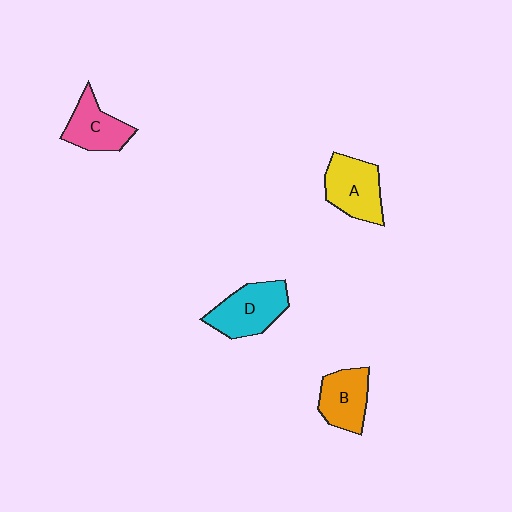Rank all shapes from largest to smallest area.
From largest to smallest: D (cyan), A (yellow), B (orange), C (pink).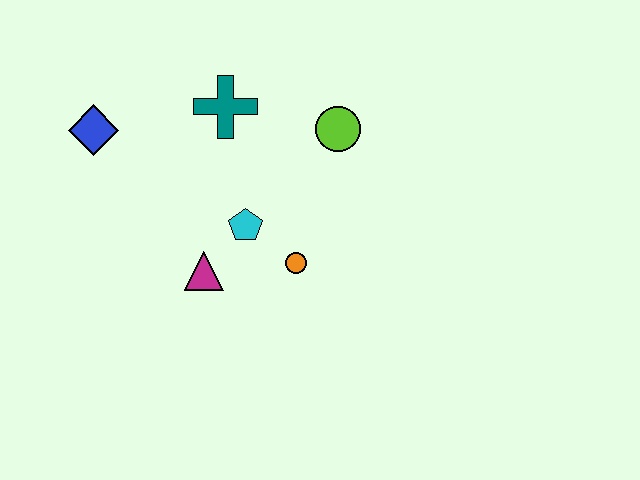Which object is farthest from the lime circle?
The blue diamond is farthest from the lime circle.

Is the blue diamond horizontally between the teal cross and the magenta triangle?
No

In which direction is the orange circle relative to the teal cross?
The orange circle is below the teal cross.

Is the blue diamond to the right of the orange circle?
No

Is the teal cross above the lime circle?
Yes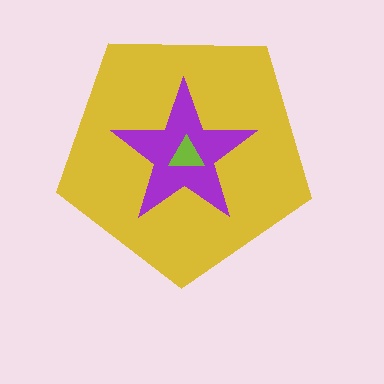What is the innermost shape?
The lime triangle.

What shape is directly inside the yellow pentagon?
The purple star.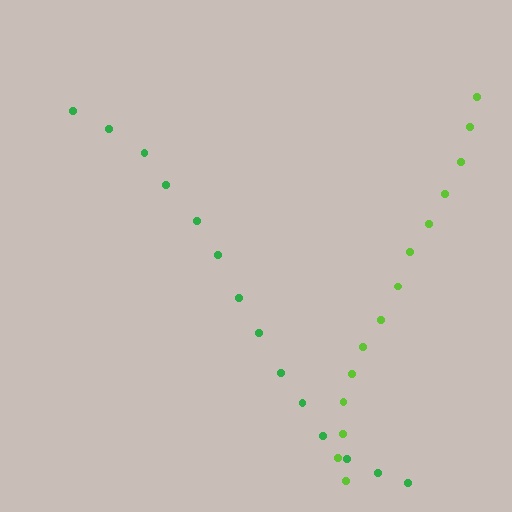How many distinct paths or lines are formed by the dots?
There are 2 distinct paths.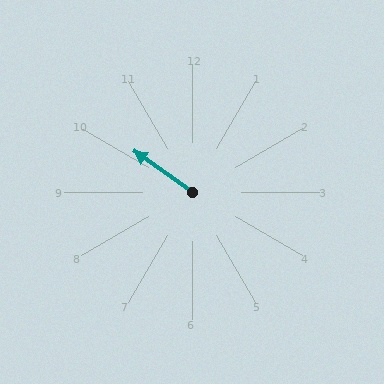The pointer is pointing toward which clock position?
Roughly 10 o'clock.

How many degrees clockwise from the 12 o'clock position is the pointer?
Approximately 305 degrees.